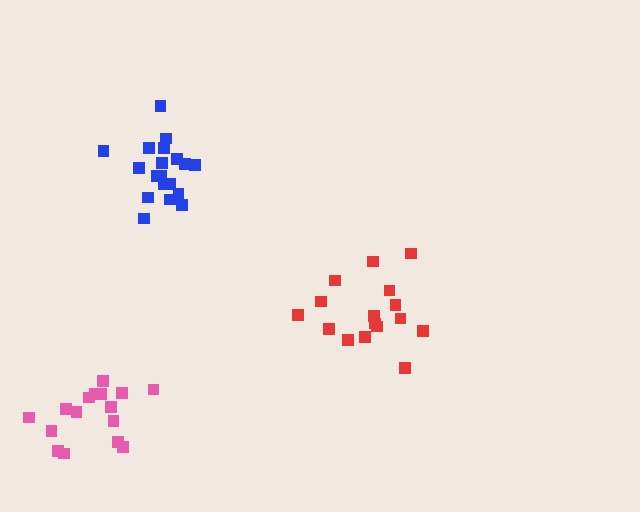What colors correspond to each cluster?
The clusters are colored: blue, pink, red.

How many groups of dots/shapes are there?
There are 3 groups.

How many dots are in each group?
Group 1: 19 dots, Group 2: 16 dots, Group 3: 16 dots (51 total).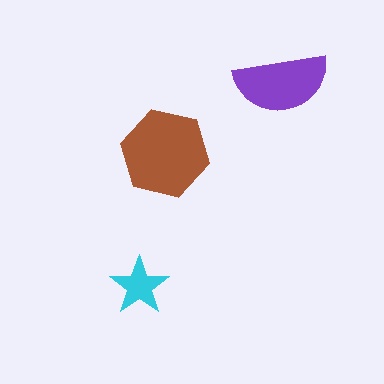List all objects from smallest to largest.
The cyan star, the purple semicircle, the brown hexagon.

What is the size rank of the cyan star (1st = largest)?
3rd.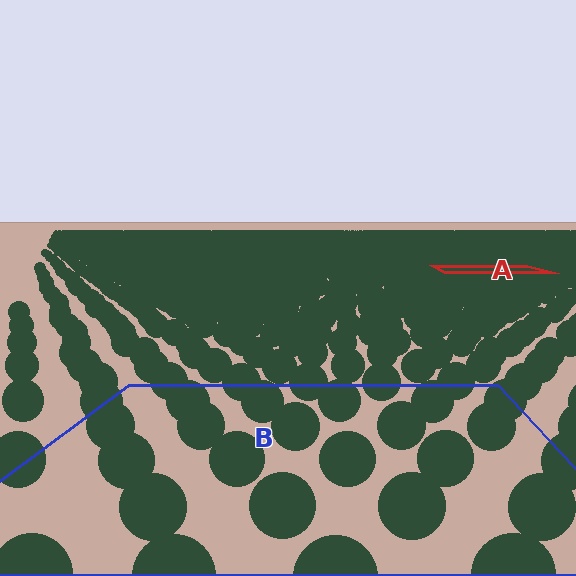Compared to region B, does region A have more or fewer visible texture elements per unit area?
Region A has more texture elements per unit area — they are packed more densely because it is farther away.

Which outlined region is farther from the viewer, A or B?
Region A is farther from the viewer — the texture elements inside it appear smaller and more densely packed.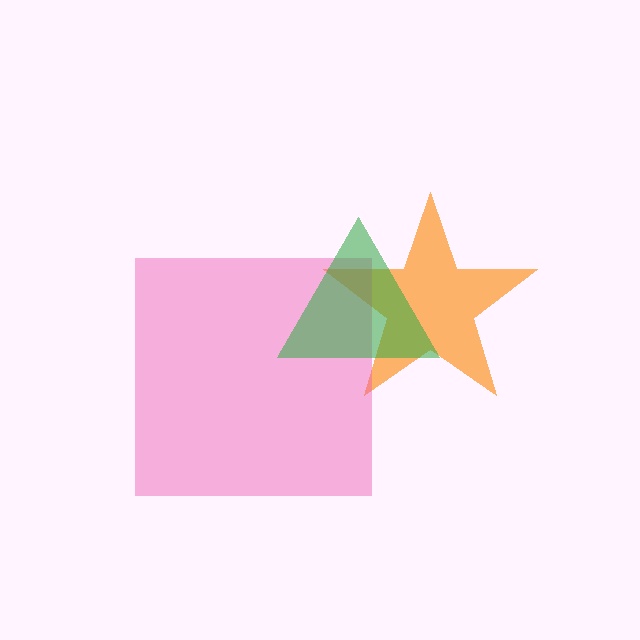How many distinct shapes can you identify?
There are 3 distinct shapes: an orange star, a pink square, a green triangle.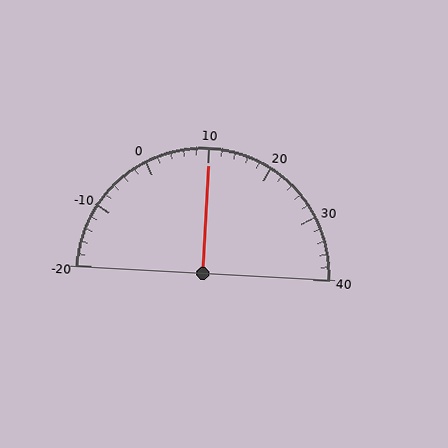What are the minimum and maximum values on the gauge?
The gauge ranges from -20 to 40.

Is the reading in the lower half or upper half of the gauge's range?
The reading is in the upper half of the range (-20 to 40).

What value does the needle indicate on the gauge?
The needle indicates approximately 10.